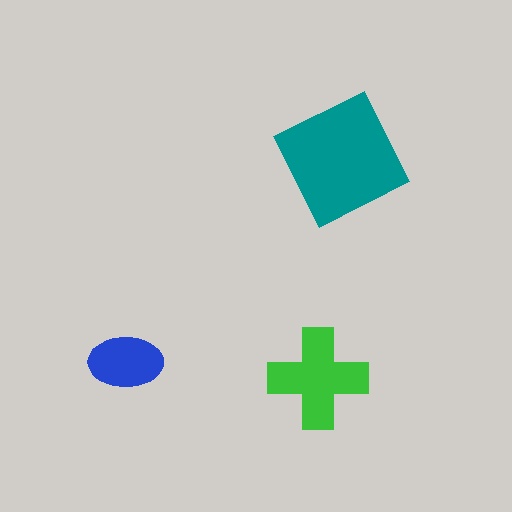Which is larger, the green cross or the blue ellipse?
The green cross.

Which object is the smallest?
The blue ellipse.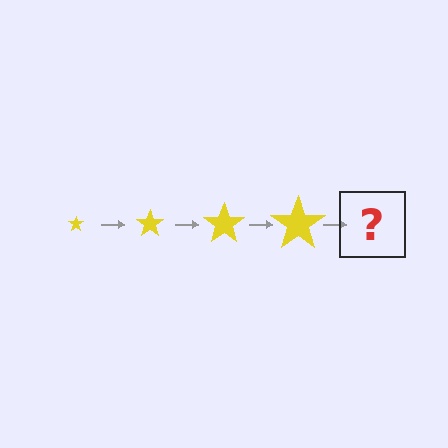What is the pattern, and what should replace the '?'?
The pattern is that the star gets progressively larger each step. The '?' should be a yellow star, larger than the previous one.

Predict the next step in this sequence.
The next step is a yellow star, larger than the previous one.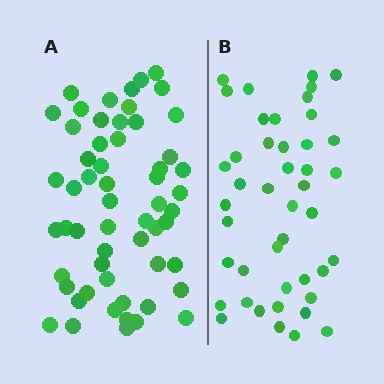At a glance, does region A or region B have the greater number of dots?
Region A (the left region) has more dots.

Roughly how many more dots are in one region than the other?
Region A has approximately 15 more dots than region B.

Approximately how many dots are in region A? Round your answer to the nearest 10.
About 60 dots. (The exact count is 57, which rounds to 60.)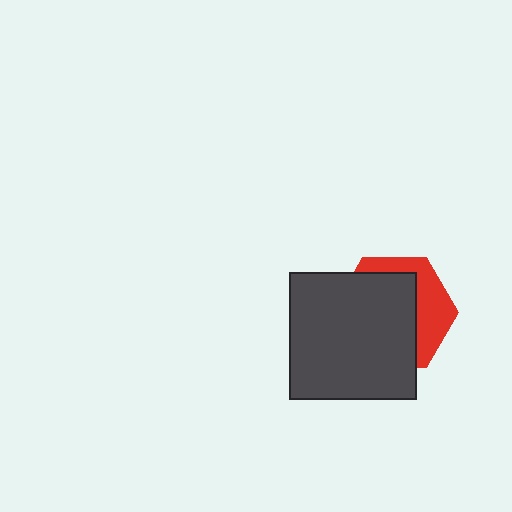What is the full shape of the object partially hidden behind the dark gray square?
The partially hidden object is a red hexagon.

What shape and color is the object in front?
The object in front is a dark gray square.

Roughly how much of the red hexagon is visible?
A small part of it is visible (roughly 34%).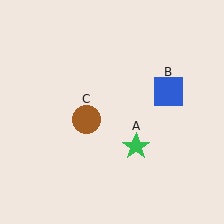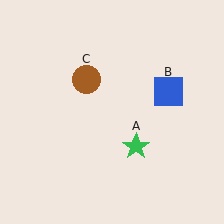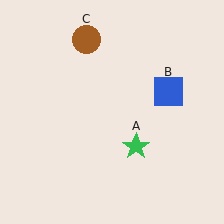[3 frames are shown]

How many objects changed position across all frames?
1 object changed position: brown circle (object C).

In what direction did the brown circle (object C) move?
The brown circle (object C) moved up.